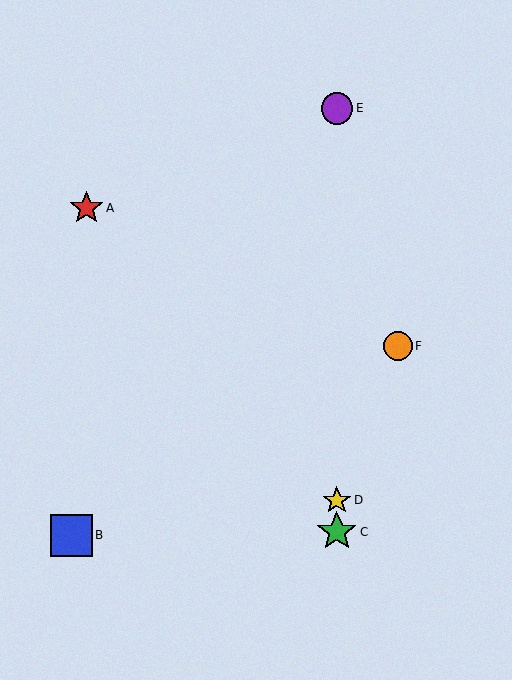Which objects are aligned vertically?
Objects C, D, E are aligned vertically.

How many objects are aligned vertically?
3 objects (C, D, E) are aligned vertically.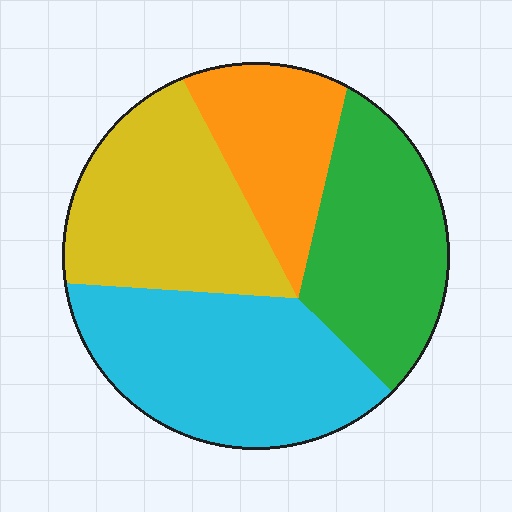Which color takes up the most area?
Cyan, at roughly 30%.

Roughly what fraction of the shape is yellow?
Yellow takes up about one quarter (1/4) of the shape.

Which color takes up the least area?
Orange, at roughly 15%.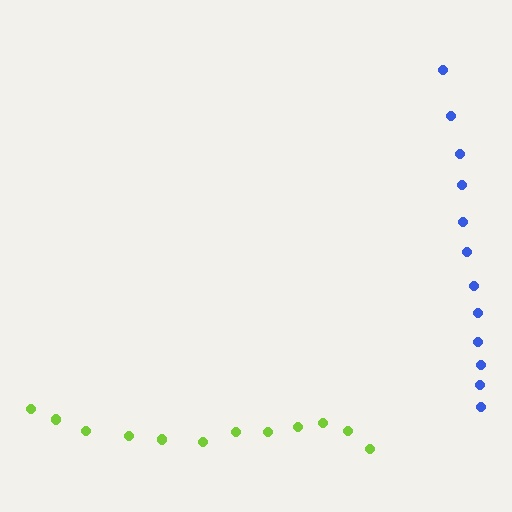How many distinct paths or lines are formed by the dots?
There are 2 distinct paths.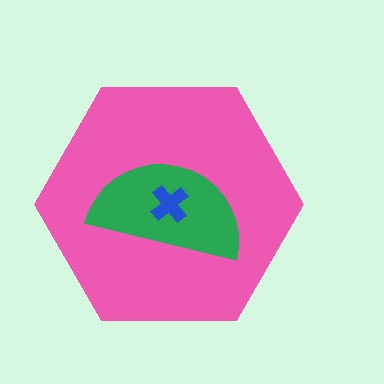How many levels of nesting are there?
3.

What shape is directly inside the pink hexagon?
The green semicircle.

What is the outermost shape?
The pink hexagon.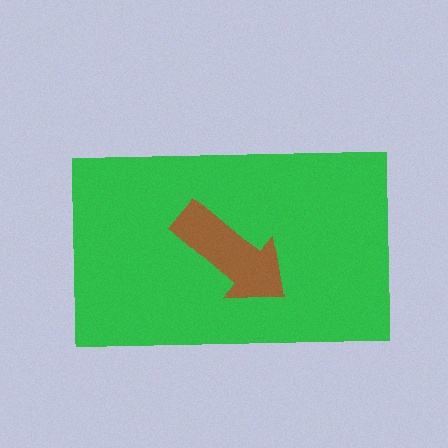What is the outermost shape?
The green rectangle.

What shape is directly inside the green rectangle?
The brown arrow.